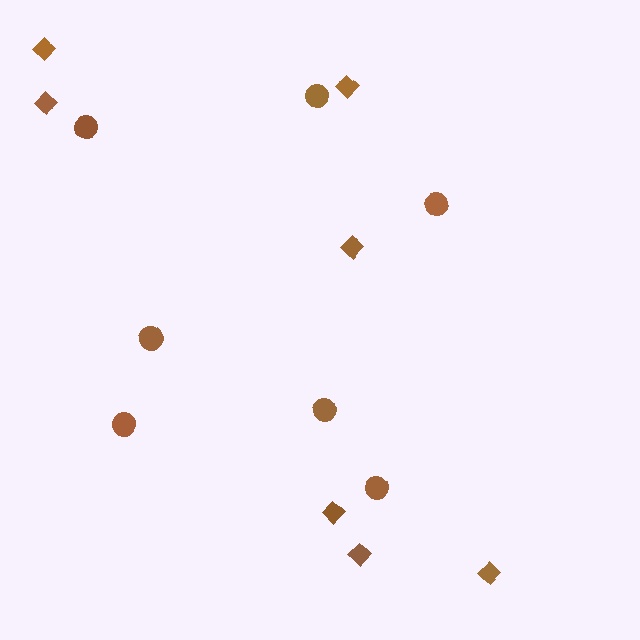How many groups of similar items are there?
There are 2 groups: one group of diamonds (7) and one group of circles (7).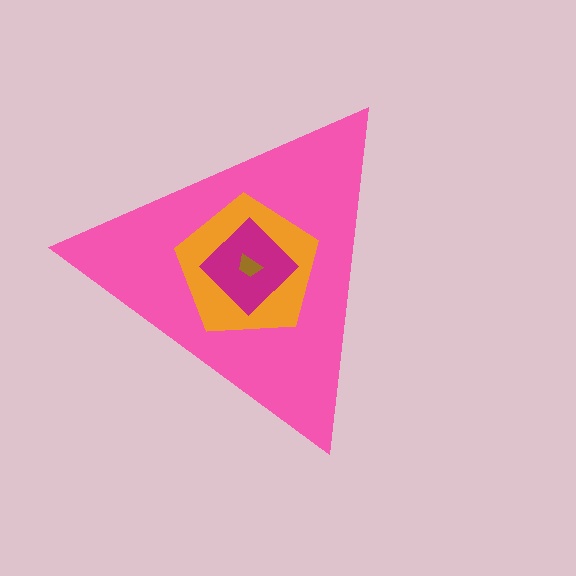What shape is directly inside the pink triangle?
The orange pentagon.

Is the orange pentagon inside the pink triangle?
Yes.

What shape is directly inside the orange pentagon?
The magenta diamond.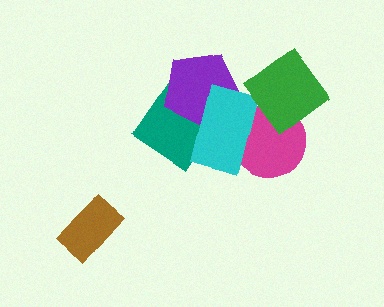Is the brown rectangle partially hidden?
No, no other shape covers it.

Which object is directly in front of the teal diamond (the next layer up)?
The purple pentagon is directly in front of the teal diamond.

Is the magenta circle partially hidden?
Yes, it is partially covered by another shape.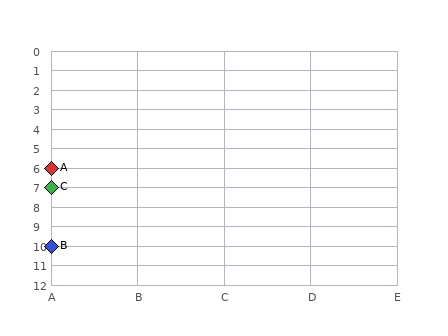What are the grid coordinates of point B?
Point B is at grid coordinates (A, 10).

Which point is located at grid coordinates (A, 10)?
Point B is at (A, 10).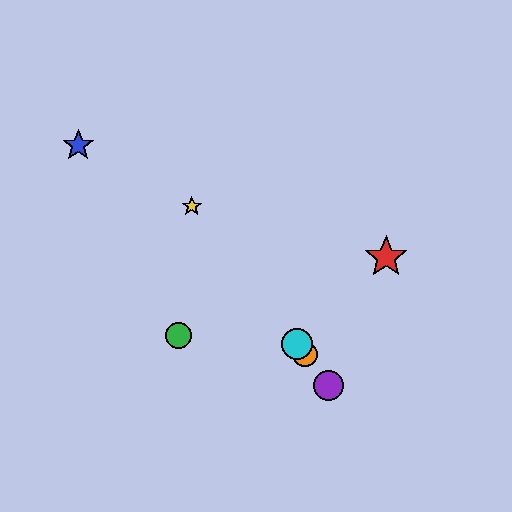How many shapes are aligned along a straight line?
4 shapes (the yellow star, the purple circle, the orange circle, the cyan circle) are aligned along a straight line.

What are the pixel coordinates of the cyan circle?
The cyan circle is at (297, 344).